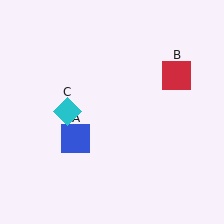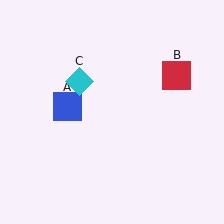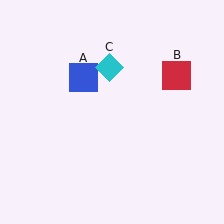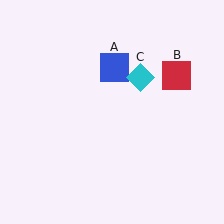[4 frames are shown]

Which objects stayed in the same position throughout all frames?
Red square (object B) remained stationary.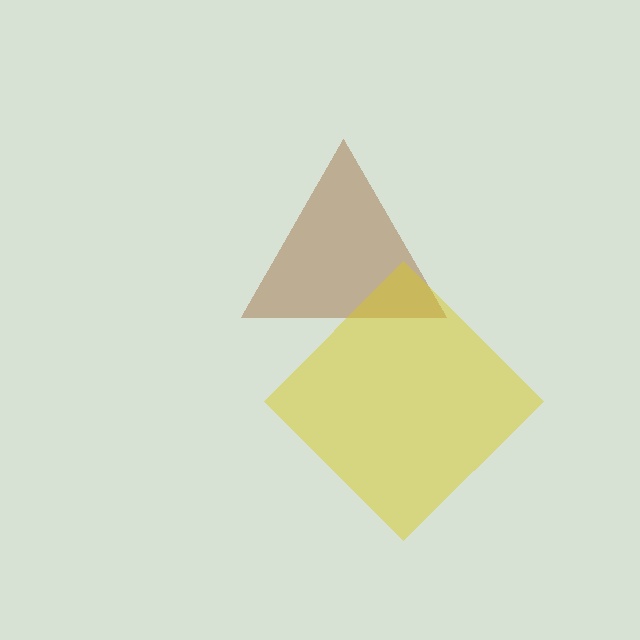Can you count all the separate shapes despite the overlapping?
Yes, there are 2 separate shapes.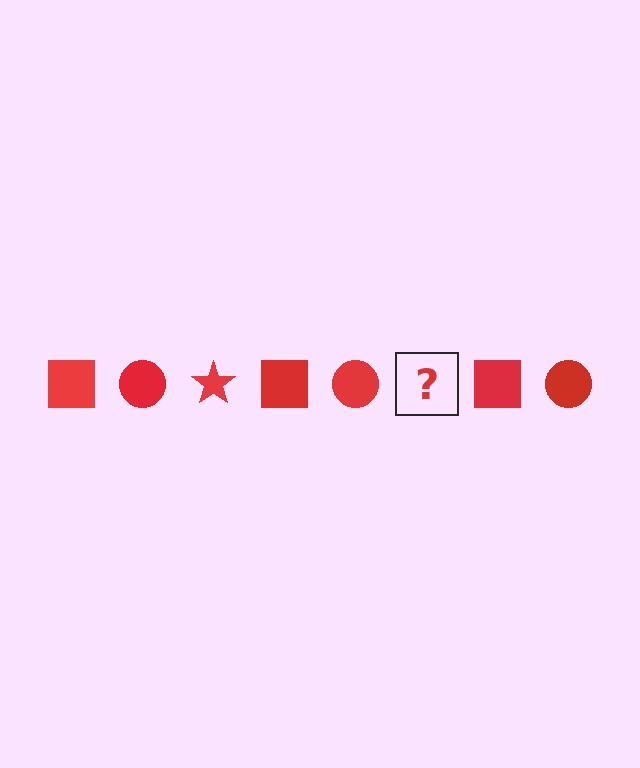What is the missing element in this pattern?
The missing element is a red star.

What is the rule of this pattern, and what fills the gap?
The rule is that the pattern cycles through square, circle, star shapes in red. The gap should be filled with a red star.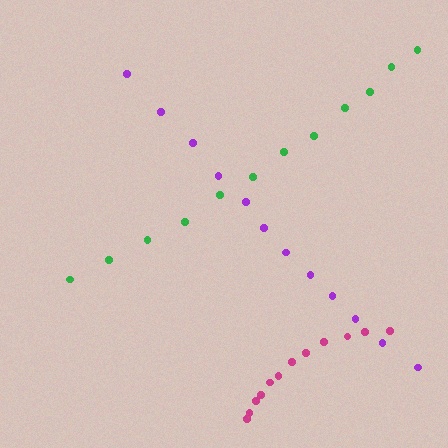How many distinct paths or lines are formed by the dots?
There are 3 distinct paths.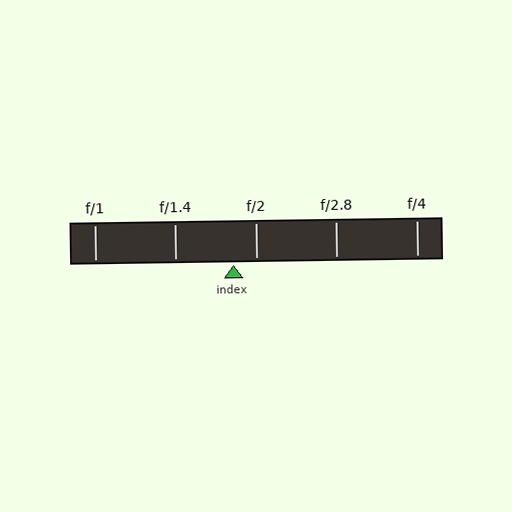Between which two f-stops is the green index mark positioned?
The index mark is between f/1.4 and f/2.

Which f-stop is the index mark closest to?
The index mark is closest to f/2.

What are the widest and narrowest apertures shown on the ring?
The widest aperture shown is f/1 and the narrowest is f/4.